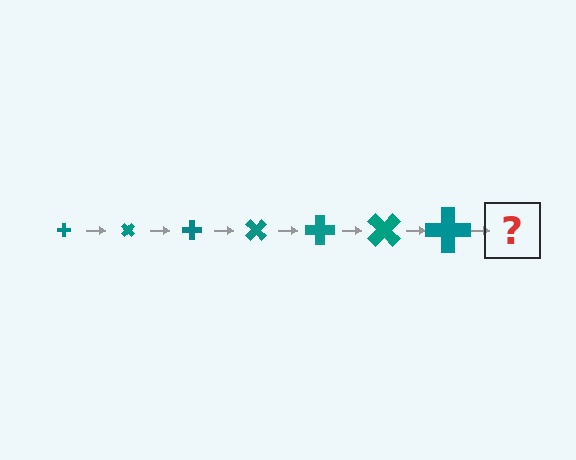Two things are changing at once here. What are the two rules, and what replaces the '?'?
The two rules are that the cross grows larger each step and it rotates 45 degrees each step. The '?' should be a cross, larger than the previous one and rotated 315 degrees from the start.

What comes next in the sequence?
The next element should be a cross, larger than the previous one and rotated 315 degrees from the start.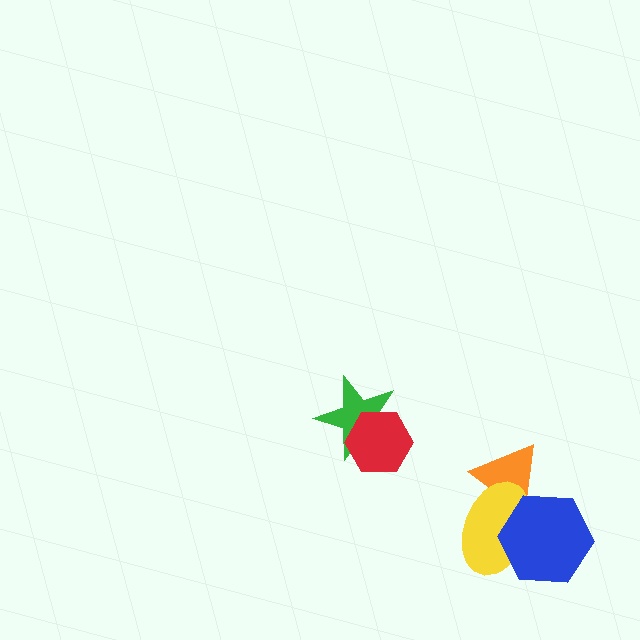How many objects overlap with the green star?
1 object overlaps with the green star.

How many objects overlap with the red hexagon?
1 object overlaps with the red hexagon.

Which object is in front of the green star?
The red hexagon is in front of the green star.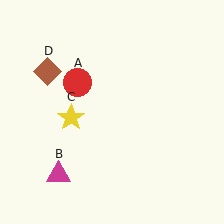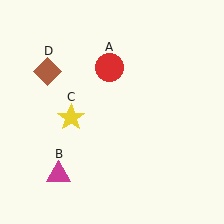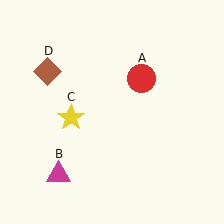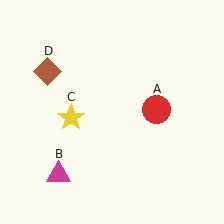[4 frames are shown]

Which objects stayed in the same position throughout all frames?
Magenta triangle (object B) and yellow star (object C) and brown diamond (object D) remained stationary.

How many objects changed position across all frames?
1 object changed position: red circle (object A).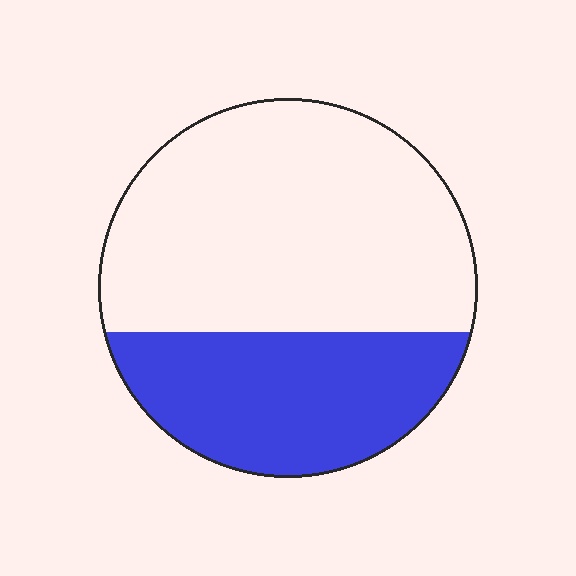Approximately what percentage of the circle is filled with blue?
Approximately 35%.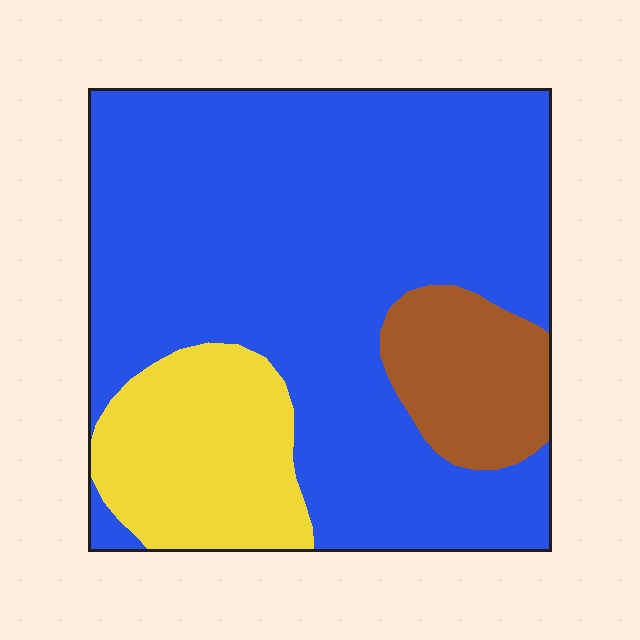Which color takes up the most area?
Blue, at roughly 70%.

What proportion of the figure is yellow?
Yellow takes up less than a quarter of the figure.